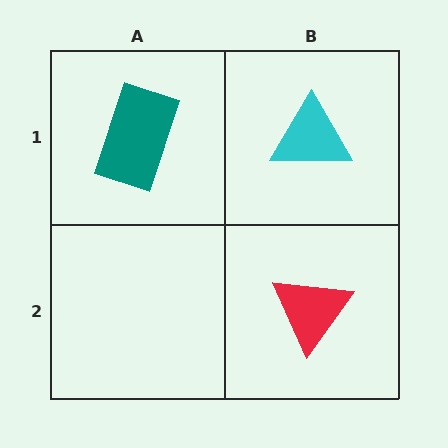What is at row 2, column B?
A red triangle.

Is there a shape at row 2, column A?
No, that cell is empty.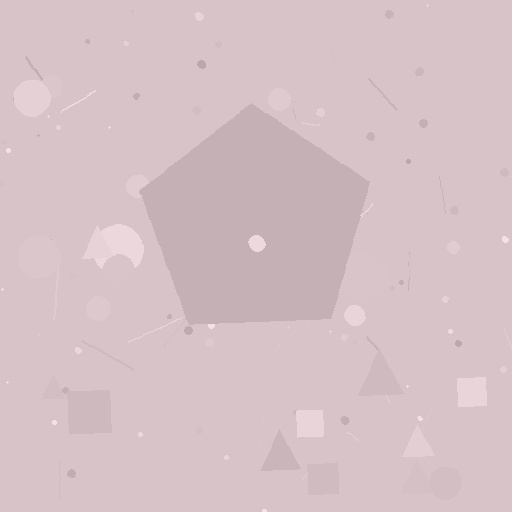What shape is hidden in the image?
A pentagon is hidden in the image.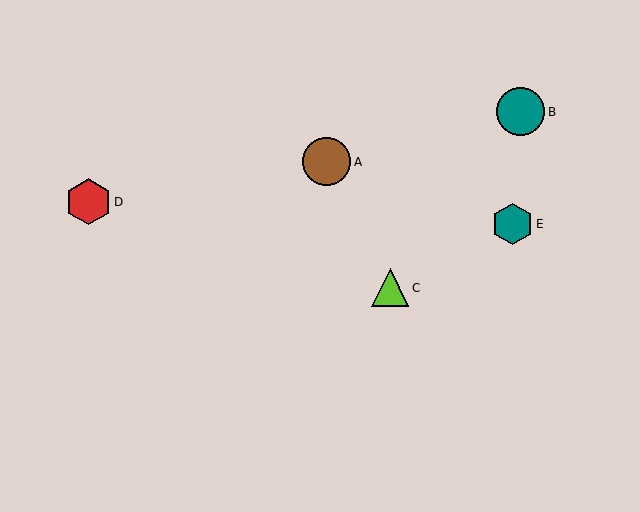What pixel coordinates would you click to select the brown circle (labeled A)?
Click at (327, 162) to select the brown circle A.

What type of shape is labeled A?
Shape A is a brown circle.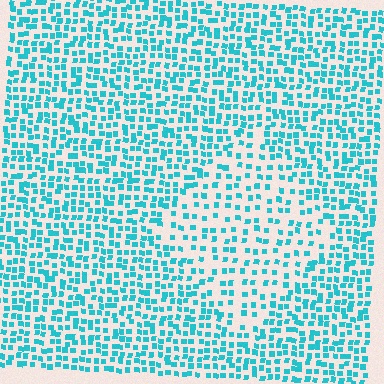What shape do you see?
I see a diamond.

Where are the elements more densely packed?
The elements are more densely packed outside the diamond boundary.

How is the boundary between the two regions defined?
The boundary is defined by a change in element density (approximately 1.8x ratio). All elements are the same color, size, and shape.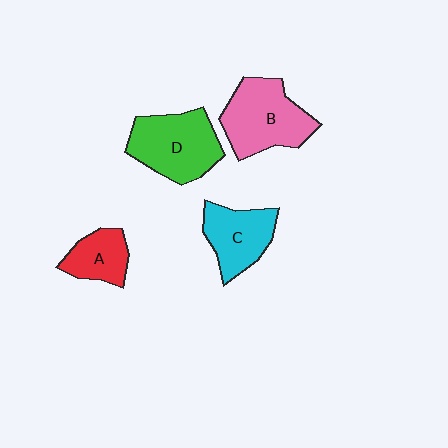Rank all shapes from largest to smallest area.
From largest to smallest: B (pink), D (green), C (cyan), A (red).